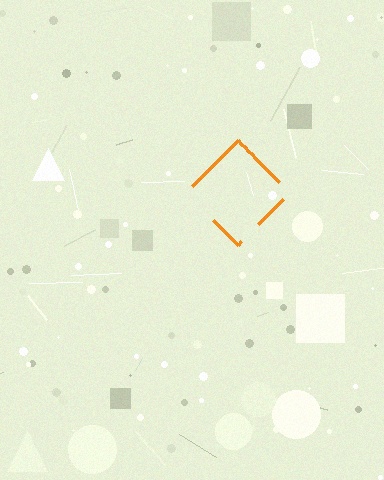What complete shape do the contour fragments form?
The contour fragments form a diamond.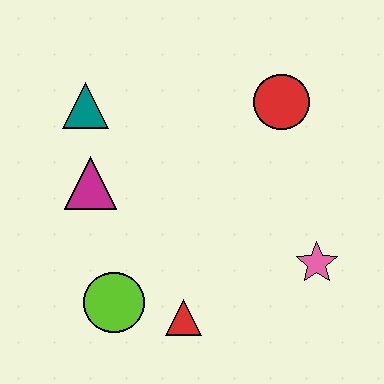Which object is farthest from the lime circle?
The red circle is farthest from the lime circle.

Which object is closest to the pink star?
The red triangle is closest to the pink star.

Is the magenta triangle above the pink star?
Yes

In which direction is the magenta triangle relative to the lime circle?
The magenta triangle is above the lime circle.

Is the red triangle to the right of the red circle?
No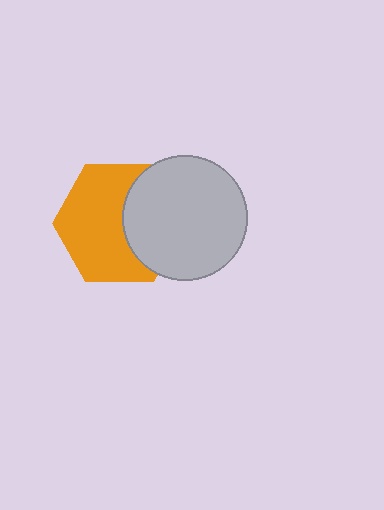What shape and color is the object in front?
The object in front is a light gray circle.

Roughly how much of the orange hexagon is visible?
About half of it is visible (roughly 63%).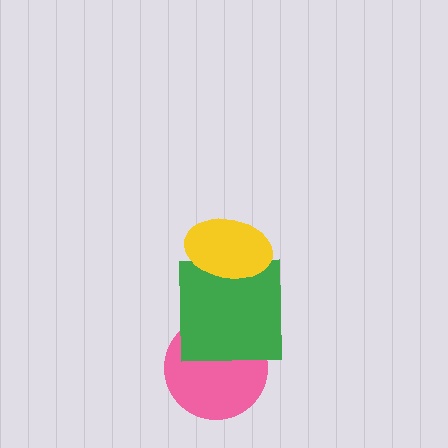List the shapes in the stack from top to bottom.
From top to bottom: the yellow ellipse, the green square, the pink circle.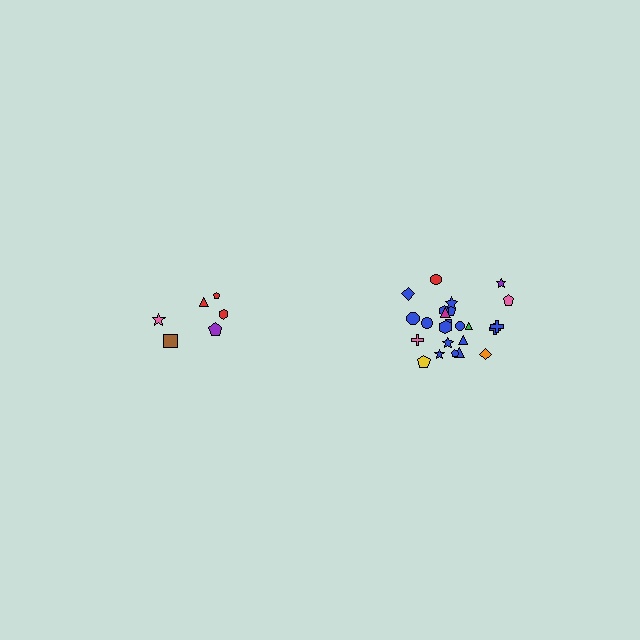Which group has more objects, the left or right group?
The right group.